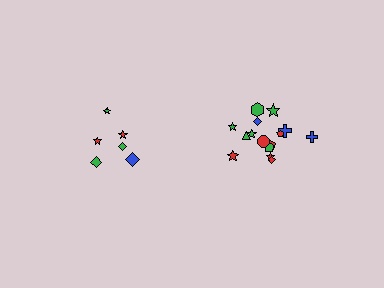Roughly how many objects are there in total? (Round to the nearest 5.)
Roughly 20 objects in total.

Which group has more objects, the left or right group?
The right group.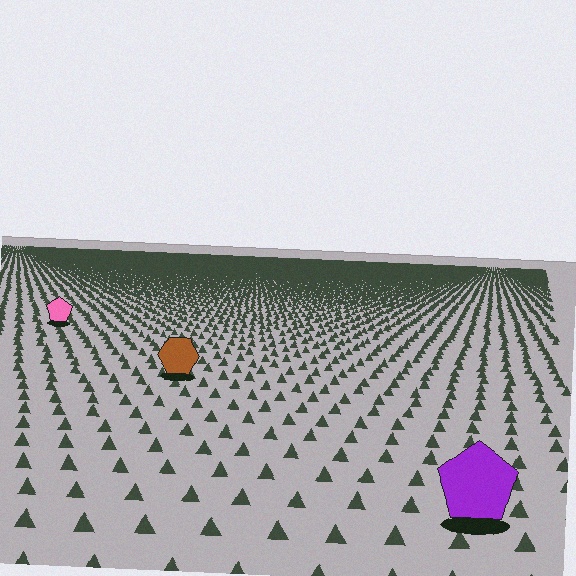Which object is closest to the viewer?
The purple pentagon is closest. The texture marks near it are larger and more spread out.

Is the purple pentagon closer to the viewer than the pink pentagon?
Yes. The purple pentagon is closer — you can tell from the texture gradient: the ground texture is coarser near it.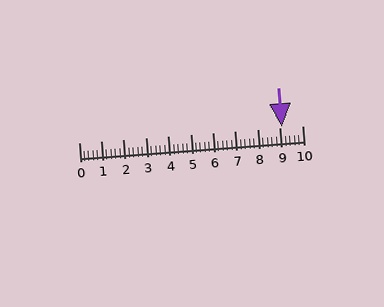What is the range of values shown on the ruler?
The ruler shows values from 0 to 10.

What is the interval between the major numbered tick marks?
The major tick marks are spaced 1 units apart.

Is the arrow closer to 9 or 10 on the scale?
The arrow is closer to 9.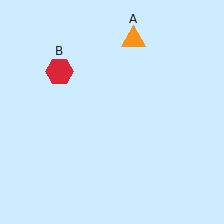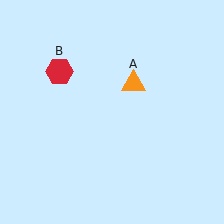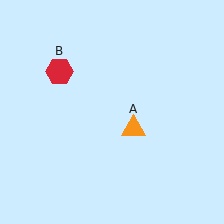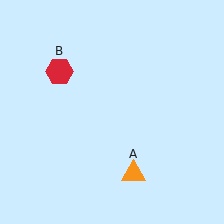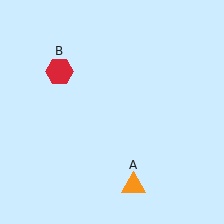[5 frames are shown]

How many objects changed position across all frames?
1 object changed position: orange triangle (object A).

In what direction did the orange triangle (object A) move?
The orange triangle (object A) moved down.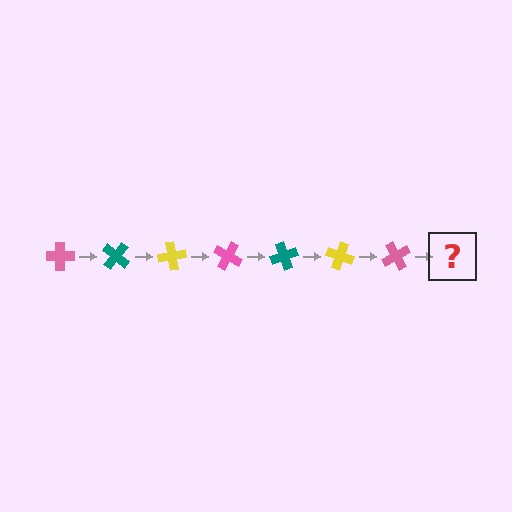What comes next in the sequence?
The next element should be a teal cross, rotated 280 degrees from the start.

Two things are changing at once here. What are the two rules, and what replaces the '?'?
The two rules are that it rotates 40 degrees each step and the color cycles through pink, teal, and yellow. The '?' should be a teal cross, rotated 280 degrees from the start.